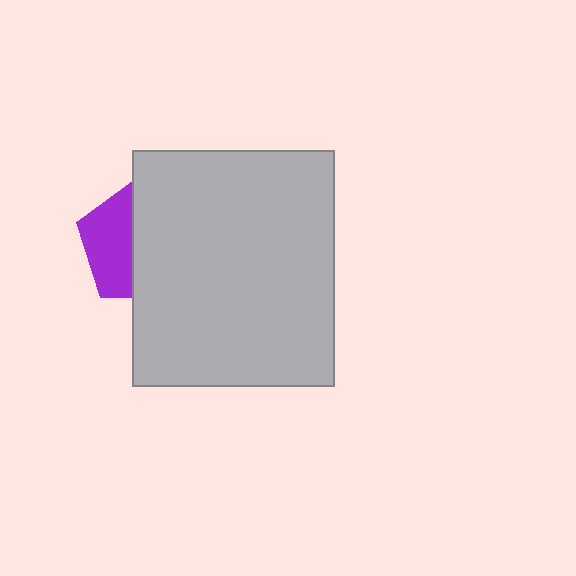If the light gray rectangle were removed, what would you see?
You would see the complete purple pentagon.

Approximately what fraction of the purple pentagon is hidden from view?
Roughly 60% of the purple pentagon is hidden behind the light gray rectangle.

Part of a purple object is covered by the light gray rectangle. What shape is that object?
It is a pentagon.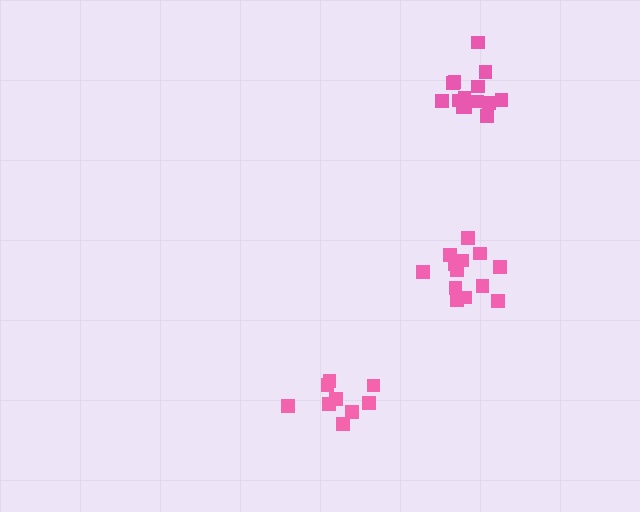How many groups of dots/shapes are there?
There are 3 groups.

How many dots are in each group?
Group 1: 13 dots, Group 2: 9 dots, Group 3: 14 dots (36 total).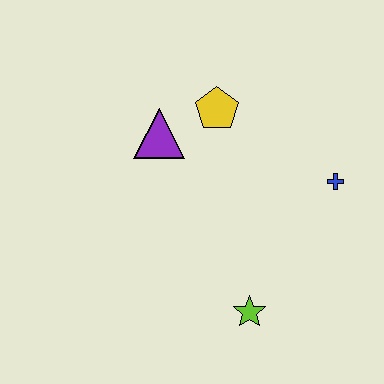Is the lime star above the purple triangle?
No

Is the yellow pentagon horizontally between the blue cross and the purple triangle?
Yes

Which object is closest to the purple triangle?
The yellow pentagon is closest to the purple triangle.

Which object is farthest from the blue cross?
The purple triangle is farthest from the blue cross.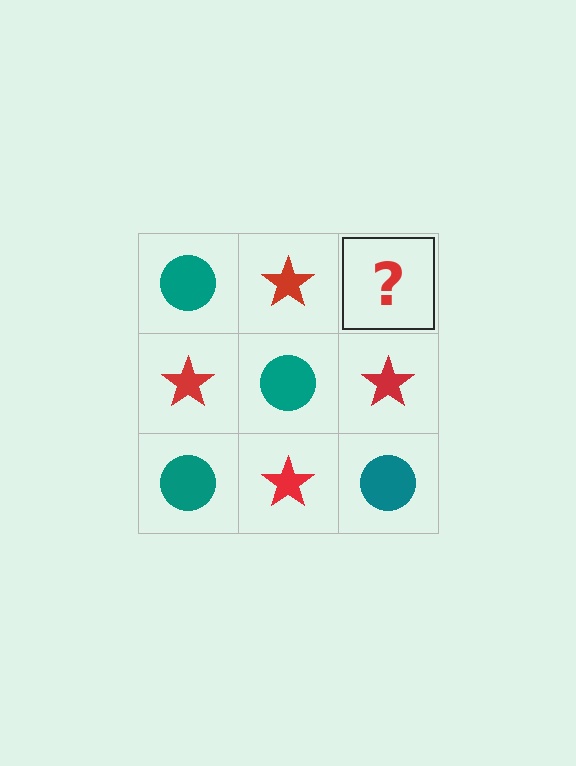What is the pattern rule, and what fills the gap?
The rule is that it alternates teal circle and red star in a checkerboard pattern. The gap should be filled with a teal circle.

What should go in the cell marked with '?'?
The missing cell should contain a teal circle.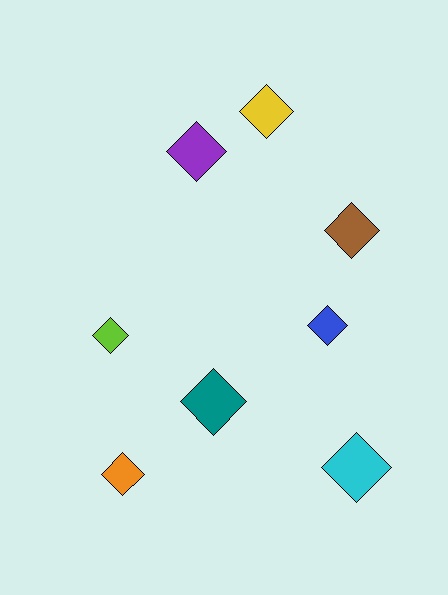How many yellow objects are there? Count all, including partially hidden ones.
There is 1 yellow object.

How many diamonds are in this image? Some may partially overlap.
There are 8 diamonds.